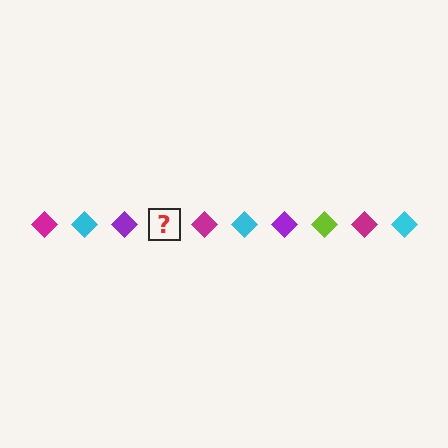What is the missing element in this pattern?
The missing element is a lime diamond.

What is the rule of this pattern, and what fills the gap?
The rule is that the pattern cycles through magenta, cyan, purple, lime diamonds. The gap should be filled with a lime diamond.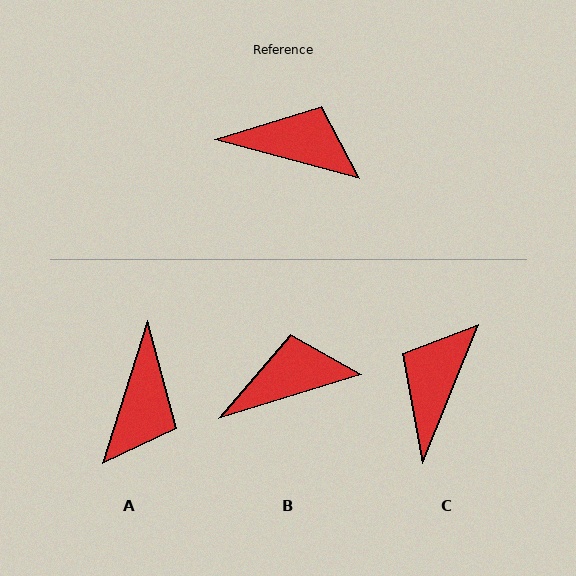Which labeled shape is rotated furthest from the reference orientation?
A, about 93 degrees away.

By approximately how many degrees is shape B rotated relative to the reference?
Approximately 32 degrees counter-clockwise.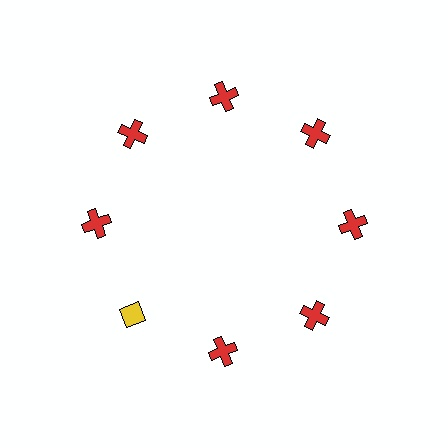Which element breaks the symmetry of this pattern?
The yellow diamond at roughly the 8 o'clock position breaks the symmetry. All other shapes are red crosses.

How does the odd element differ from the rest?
It differs in both color (yellow instead of red) and shape (diamond instead of cross).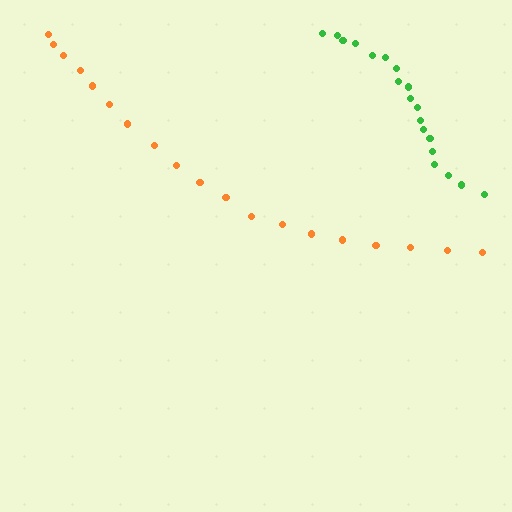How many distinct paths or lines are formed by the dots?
There are 2 distinct paths.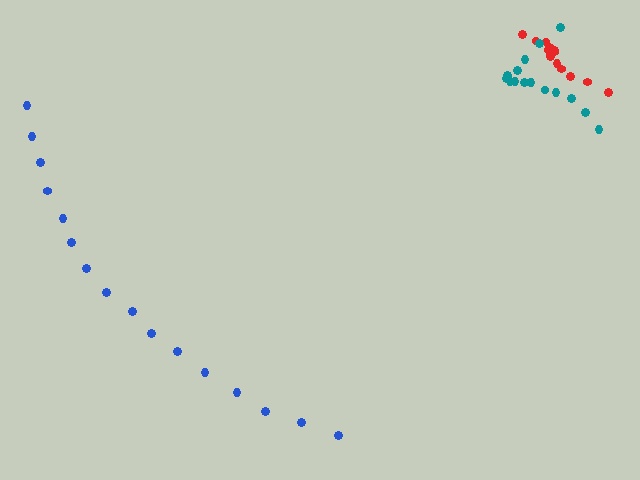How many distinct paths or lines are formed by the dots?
There are 3 distinct paths.